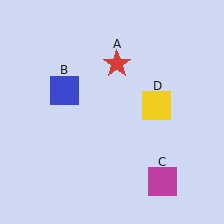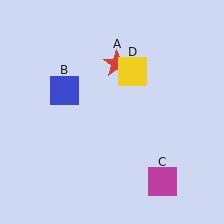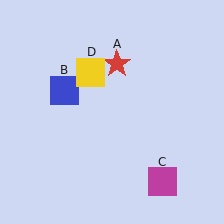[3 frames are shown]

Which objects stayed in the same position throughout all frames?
Red star (object A) and blue square (object B) and magenta square (object C) remained stationary.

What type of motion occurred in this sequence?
The yellow square (object D) rotated counterclockwise around the center of the scene.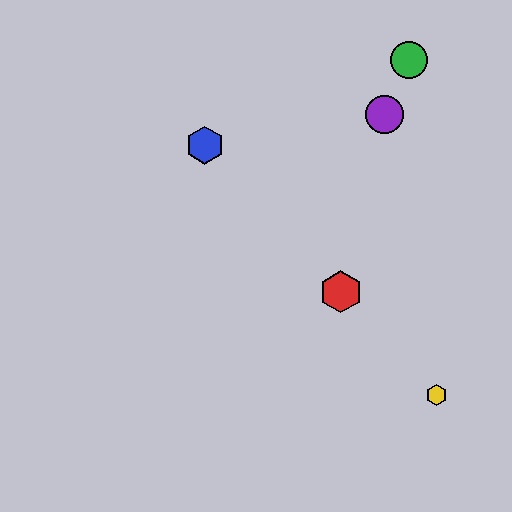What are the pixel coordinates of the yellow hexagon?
The yellow hexagon is at (437, 395).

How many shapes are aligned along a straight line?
3 shapes (the red hexagon, the blue hexagon, the yellow hexagon) are aligned along a straight line.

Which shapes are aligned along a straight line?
The red hexagon, the blue hexagon, the yellow hexagon are aligned along a straight line.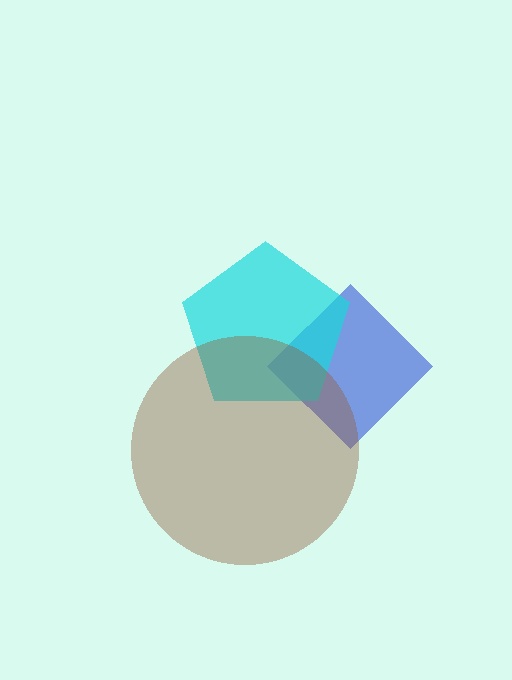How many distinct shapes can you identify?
There are 3 distinct shapes: a blue diamond, a cyan pentagon, a brown circle.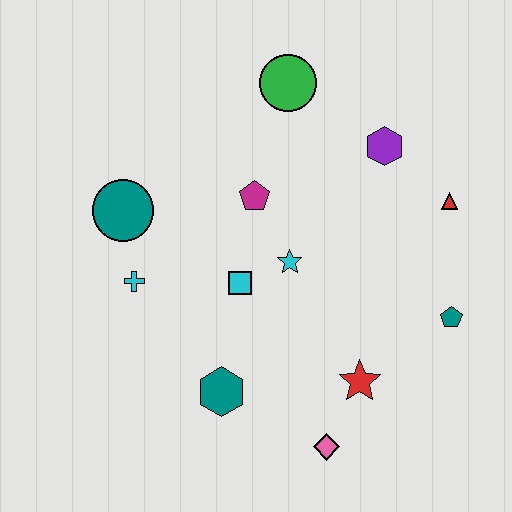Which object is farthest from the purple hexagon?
The pink diamond is farthest from the purple hexagon.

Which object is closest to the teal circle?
The cyan cross is closest to the teal circle.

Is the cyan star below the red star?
No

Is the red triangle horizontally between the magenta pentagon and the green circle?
No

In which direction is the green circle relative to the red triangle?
The green circle is to the left of the red triangle.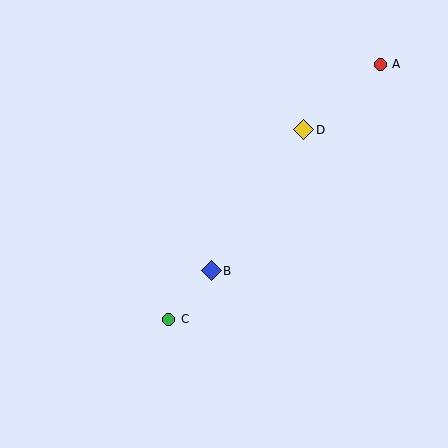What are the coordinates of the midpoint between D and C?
The midpoint between D and C is at (236, 225).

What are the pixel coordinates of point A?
Point A is at (380, 64).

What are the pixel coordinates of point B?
Point B is at (211, 271).